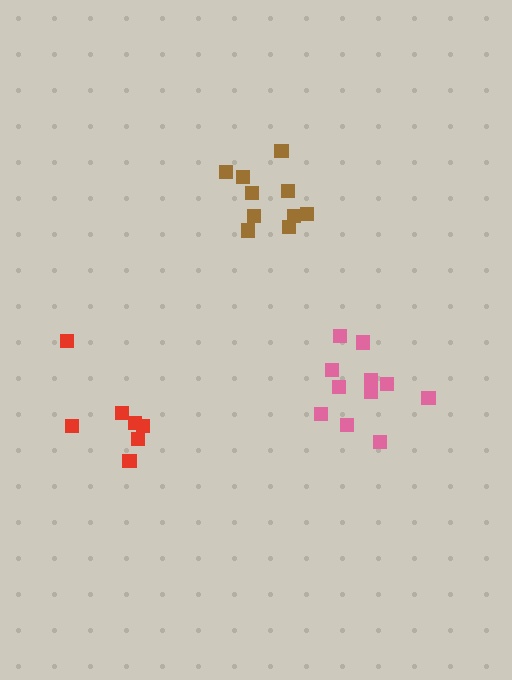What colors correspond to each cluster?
The clusters are colored: pink, brown, red.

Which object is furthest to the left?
The red cluster is leftmost.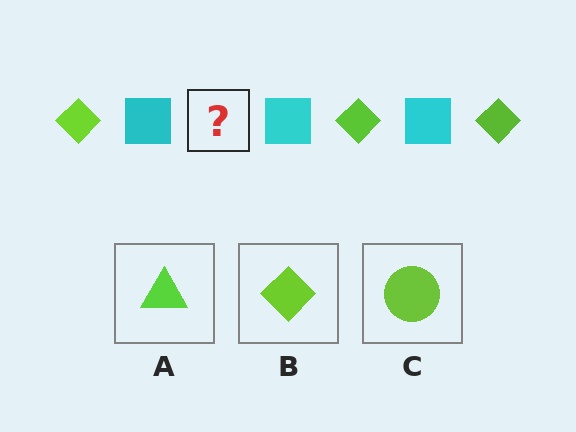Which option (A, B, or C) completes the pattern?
B.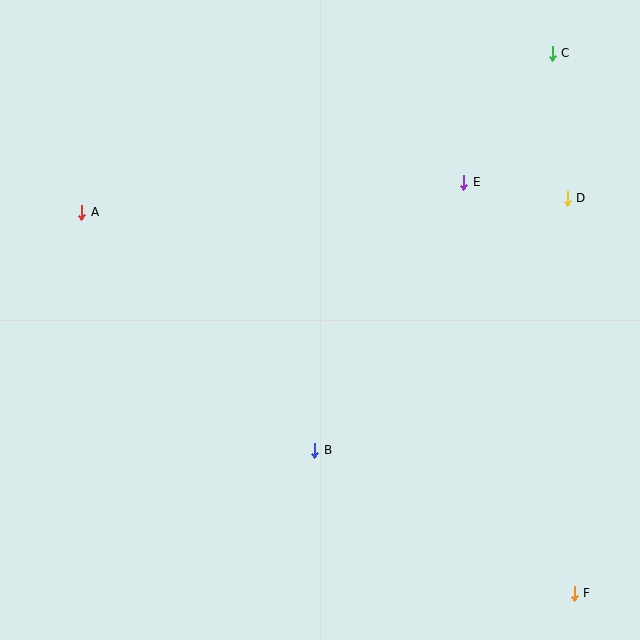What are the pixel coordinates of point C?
Point C is at (552, 53).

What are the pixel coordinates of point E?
Point E is at (464, 182).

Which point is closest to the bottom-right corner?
Point F is closest to the bottom-right corner.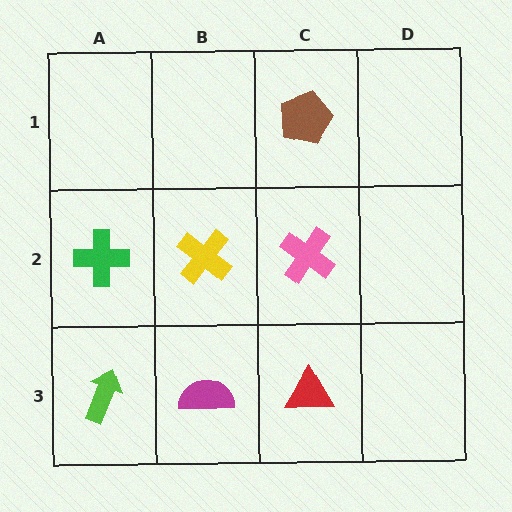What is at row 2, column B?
A yellow cross.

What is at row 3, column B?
A magenta semicircle.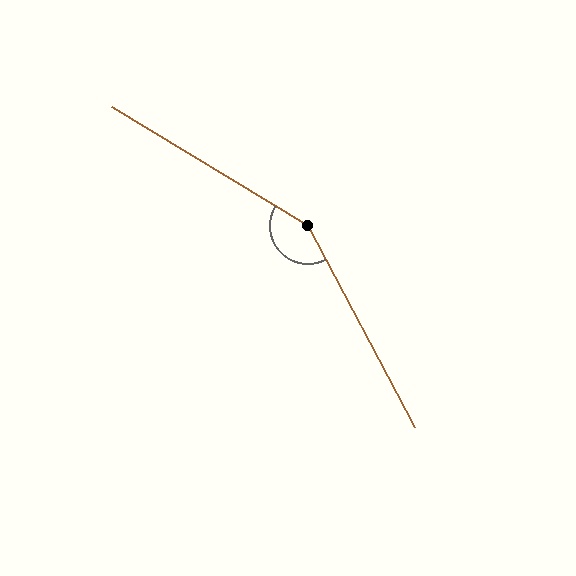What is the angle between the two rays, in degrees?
Approximately 149 degrees.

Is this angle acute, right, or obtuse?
It is obtuse.